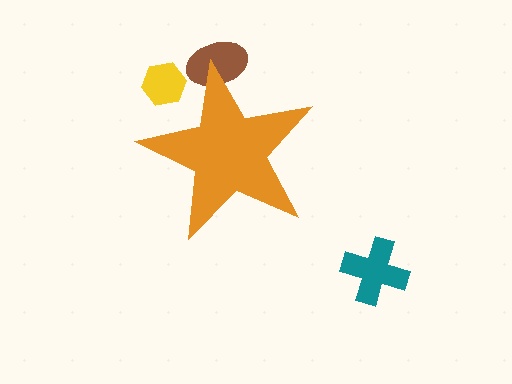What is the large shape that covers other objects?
An orange star.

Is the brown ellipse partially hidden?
Yes, the brown ellipse is partially hidden behind the orange star.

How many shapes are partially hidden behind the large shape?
2 shapes are partially hidden.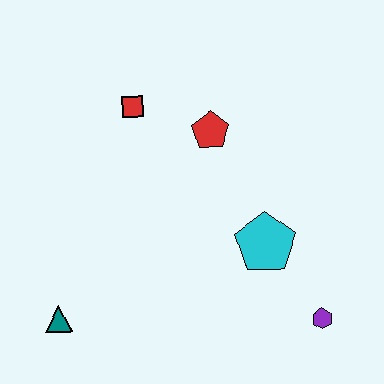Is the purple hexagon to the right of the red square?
Yes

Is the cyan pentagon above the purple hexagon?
Yes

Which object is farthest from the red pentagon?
The teal triangle is farthest from the red pentagon.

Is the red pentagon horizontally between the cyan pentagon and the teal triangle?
Yes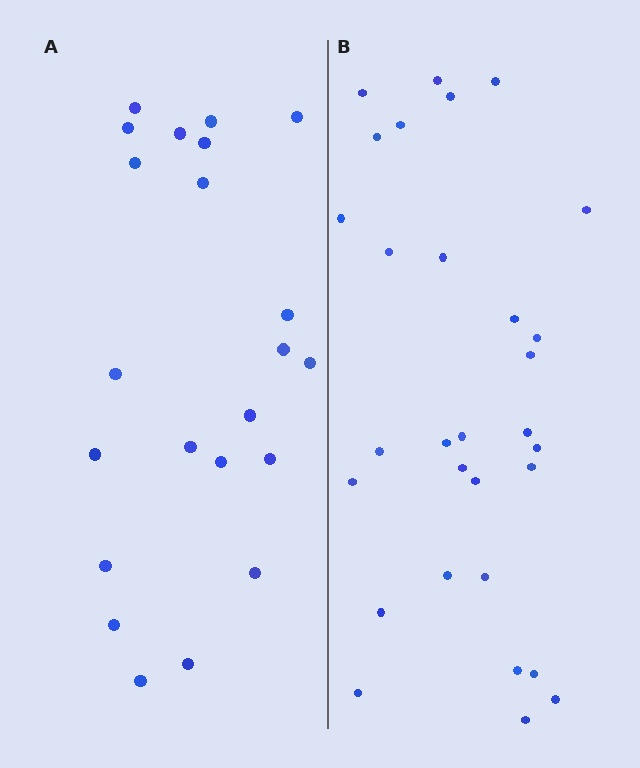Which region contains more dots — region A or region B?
Region B (the right region) has more dots.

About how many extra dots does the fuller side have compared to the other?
Region B has roughly 8 or so more dots than region A.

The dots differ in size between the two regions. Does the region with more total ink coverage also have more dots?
No. Region A has more total ink coverage because its dots are larger, but region B actually contains more individual dots. Total area can be misleading — the number of items is what matters here.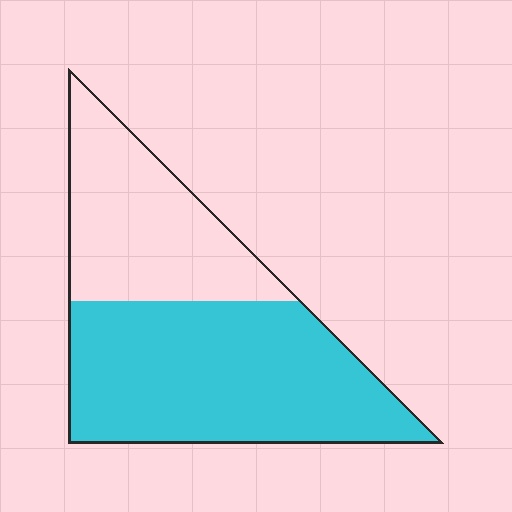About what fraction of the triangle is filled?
About five eighths (5/8).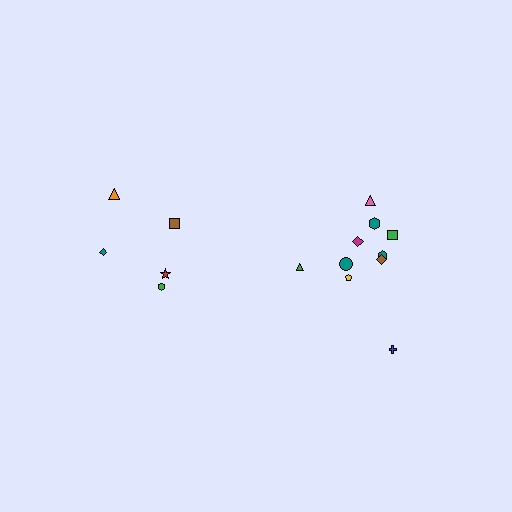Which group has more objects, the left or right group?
The right group.